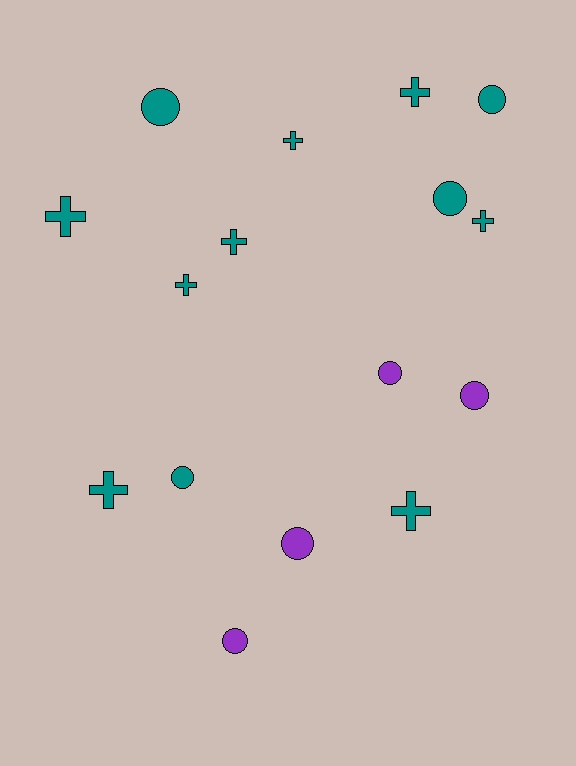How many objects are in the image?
There are 16 objects.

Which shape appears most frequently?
Circle, with 8 objects.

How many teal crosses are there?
There are 8 teal crosses.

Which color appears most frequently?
Teal, with 12 objects.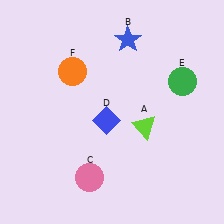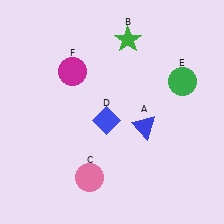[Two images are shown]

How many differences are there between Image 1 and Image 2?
There are 3 differences between the two images.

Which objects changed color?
A changed from lime to blue. B changed from blue to green. F changed from orange to magenta.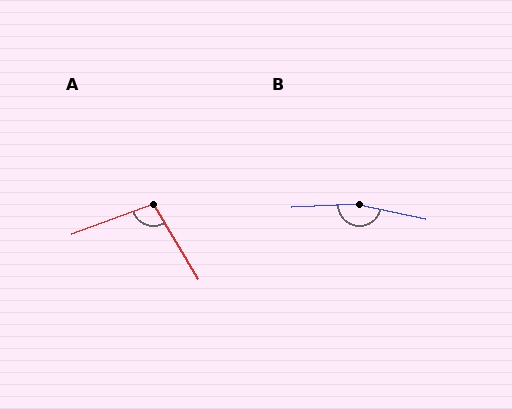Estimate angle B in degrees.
Approximately 165 degrees.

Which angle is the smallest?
A, at approximately 101 degrees.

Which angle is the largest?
B, at approximately 165 degrees.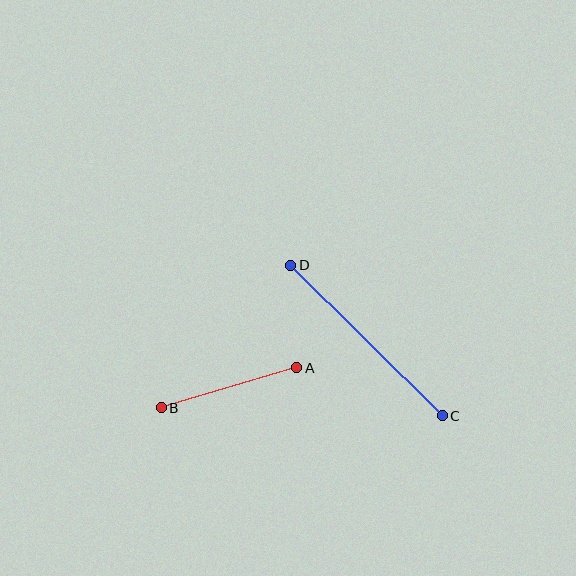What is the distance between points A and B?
The distance is approximately 142 pixels.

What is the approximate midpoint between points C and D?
The midpoint is at approximately (366, 340) pixels.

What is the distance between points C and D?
The distance is approximately 214 pixels.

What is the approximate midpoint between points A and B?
The midpoint is at approximately (229, 388) pixels.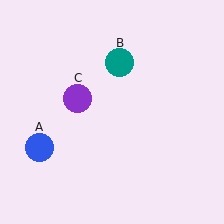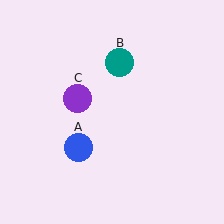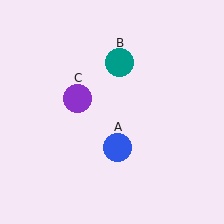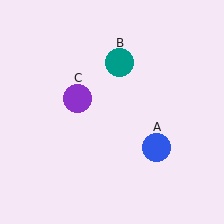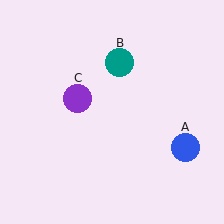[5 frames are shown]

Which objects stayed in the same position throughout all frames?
Teal circle (object B) and purple circle (object C) remained stationary.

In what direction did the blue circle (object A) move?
The blue circle (object A) moved right.